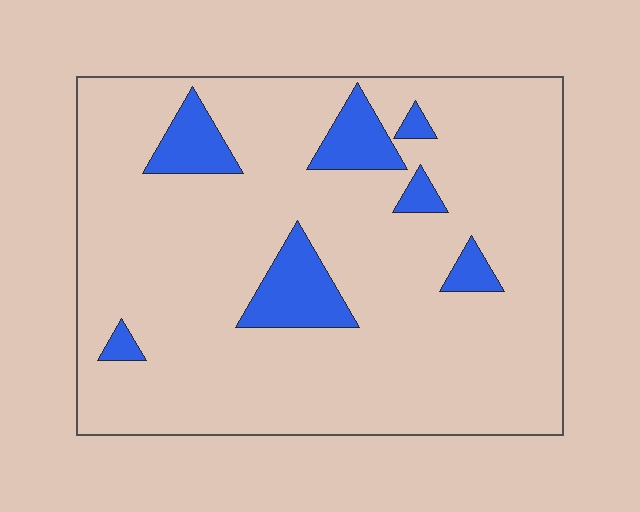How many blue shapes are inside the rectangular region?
7.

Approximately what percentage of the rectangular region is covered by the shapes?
Approximately 10%.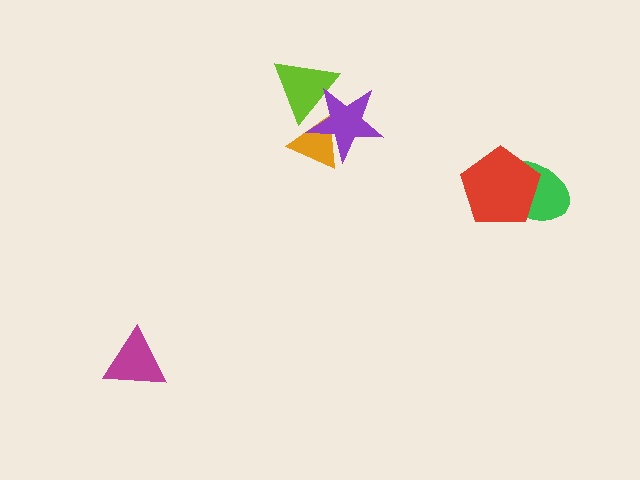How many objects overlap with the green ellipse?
1 object overlaps with the green ellipse.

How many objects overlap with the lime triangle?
2 objects overlap with the lime triangle.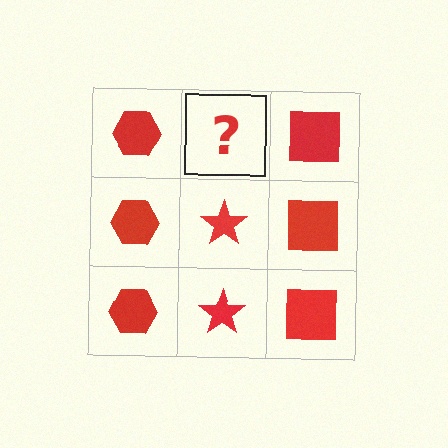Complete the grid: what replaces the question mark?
The question mark should be replaced with a red star.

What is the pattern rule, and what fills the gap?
The rule is that each column has a consistent shape. The gap should be filled with a red star.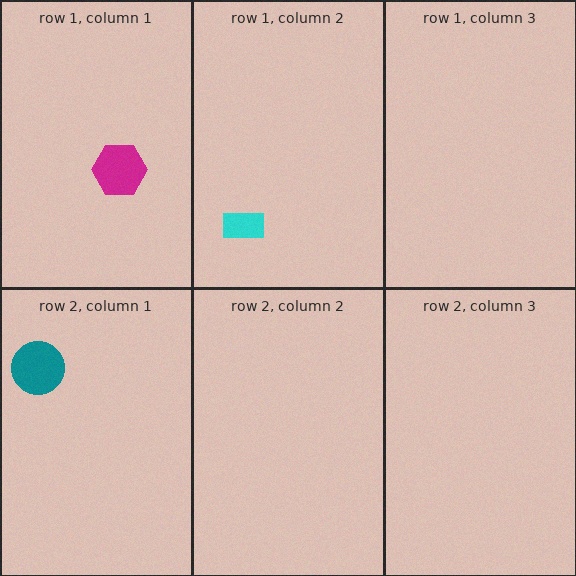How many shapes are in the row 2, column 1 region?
1.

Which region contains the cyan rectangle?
The row 1, column 2 region.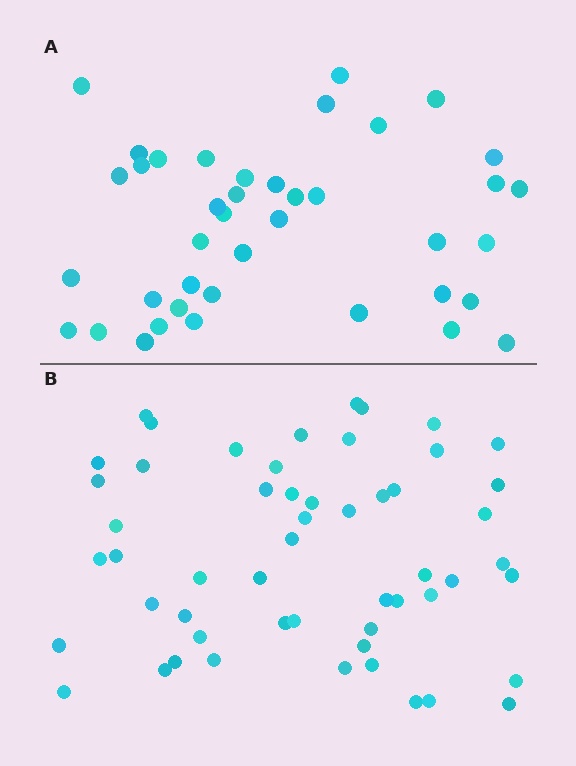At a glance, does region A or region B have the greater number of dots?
Region B (the bottom region) has more dots.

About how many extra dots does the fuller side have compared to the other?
Region B has approximately 15 more dots than region A.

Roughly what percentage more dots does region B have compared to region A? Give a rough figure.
About 35% more.